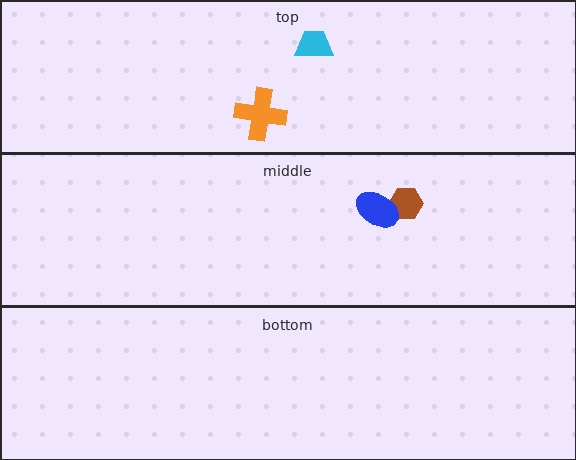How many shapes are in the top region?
2.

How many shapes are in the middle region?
2.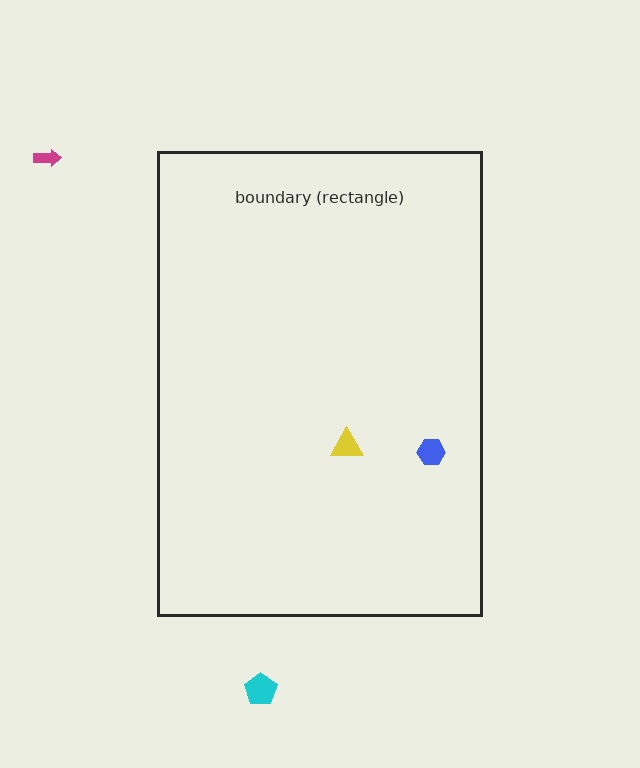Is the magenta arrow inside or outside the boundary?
Outside.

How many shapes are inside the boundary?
2 inside, 2 outside.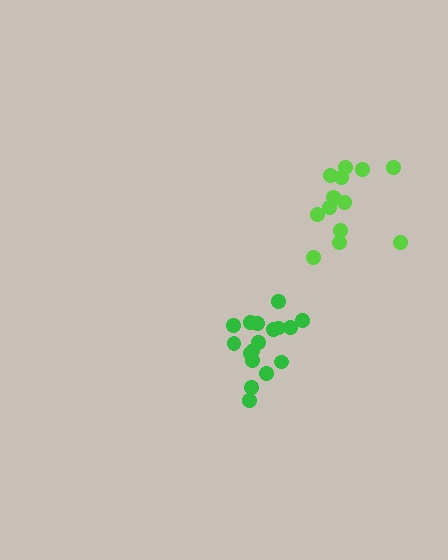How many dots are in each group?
Group 1: 14 dots, Group 2: 17 dots (31 total).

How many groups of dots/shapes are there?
There are 2 groups.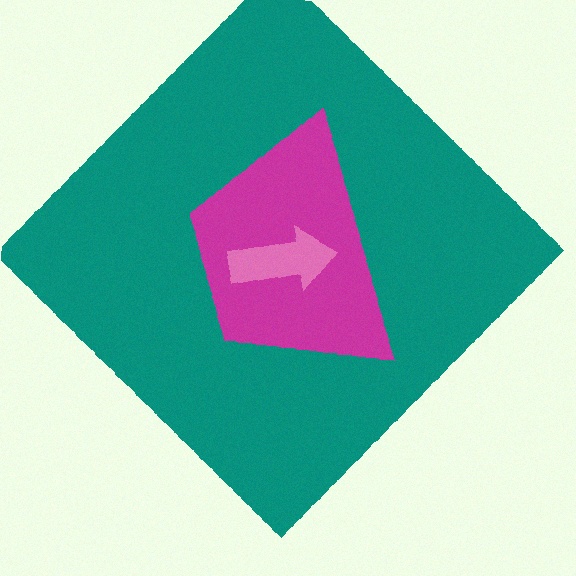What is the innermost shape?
The pink arrow.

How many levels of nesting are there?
3.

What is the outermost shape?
The teal diamond.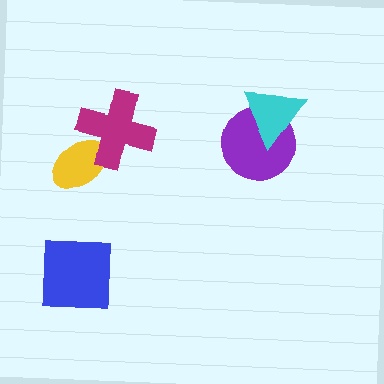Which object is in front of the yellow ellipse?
The magenta cross is in front of the yellow ellipse.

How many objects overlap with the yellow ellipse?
1 object overlaps with the yellow ellipse.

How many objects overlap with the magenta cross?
1 object overlaps with the magenta cross.